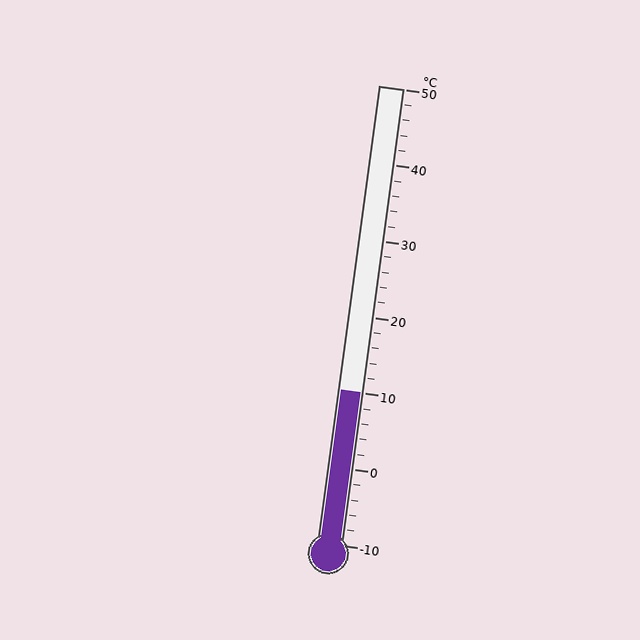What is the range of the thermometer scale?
The thermometer scale ranges from -10°C to 50°C.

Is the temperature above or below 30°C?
The temperature is below 30°C.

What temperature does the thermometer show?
The thermometer shows approximately 10°C.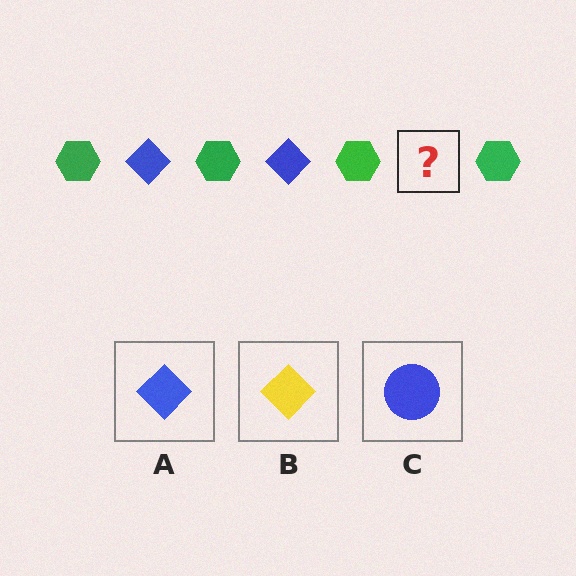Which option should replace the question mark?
Option A.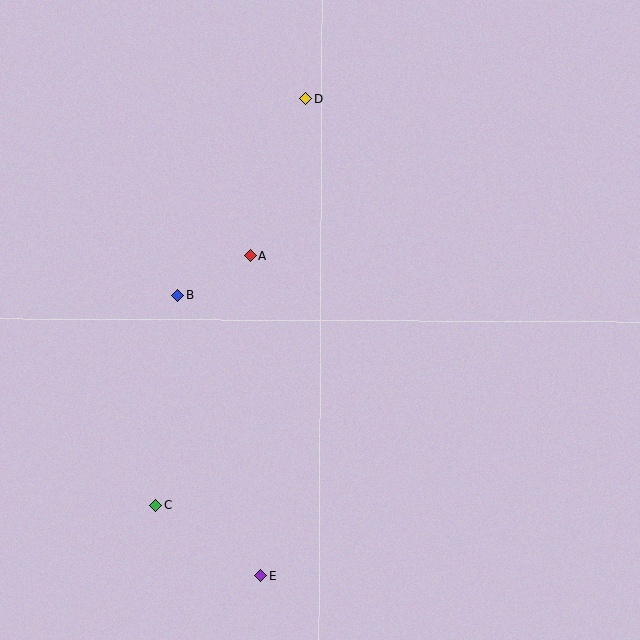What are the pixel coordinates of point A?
Point A is at (250, 256).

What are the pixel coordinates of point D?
Point D is at (306, 99).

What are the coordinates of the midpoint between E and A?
The midpoint between E and A is at (255, 415).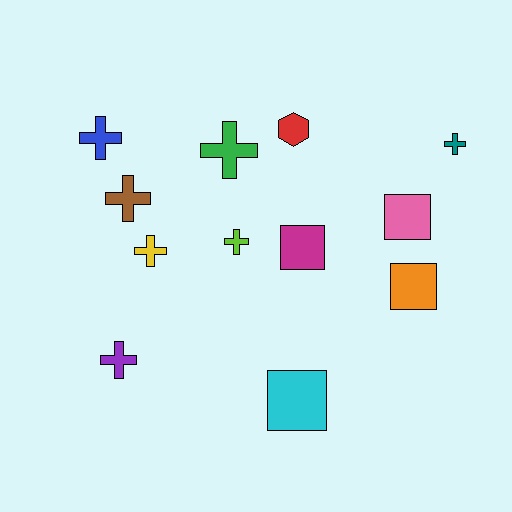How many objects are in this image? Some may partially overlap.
There are 12 objects.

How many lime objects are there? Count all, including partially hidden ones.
There is 1 lime object.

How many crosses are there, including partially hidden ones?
There are 7 crosses.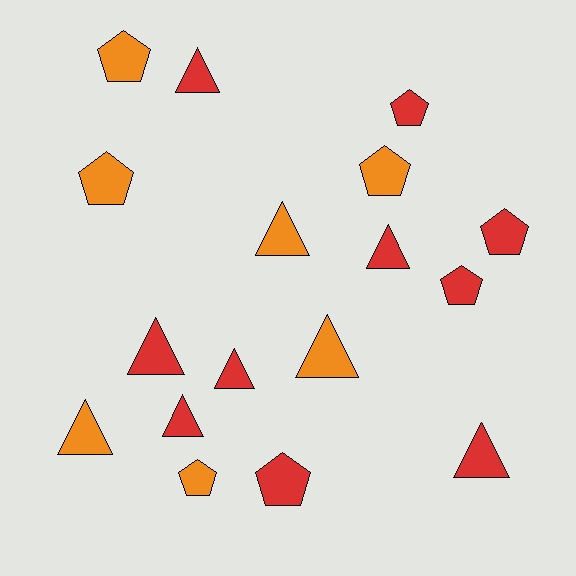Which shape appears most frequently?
Triangle, with 9 objects.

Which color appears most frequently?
Red, with 10 objects.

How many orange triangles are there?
There are 3 orange triangles.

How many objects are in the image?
There are 17 objects.